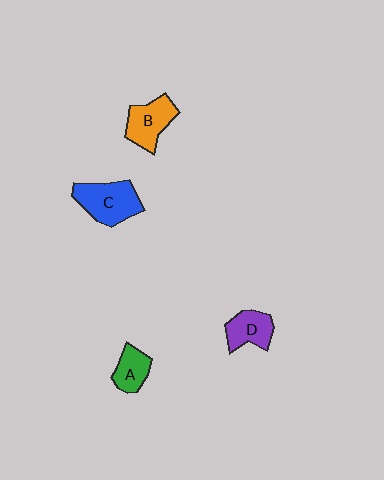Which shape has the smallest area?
Shape A (green).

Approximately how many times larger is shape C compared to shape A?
Approximately 1.7 times.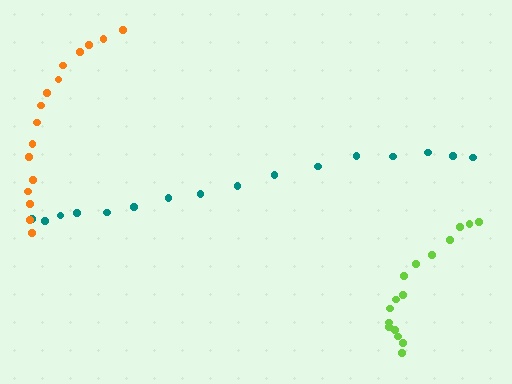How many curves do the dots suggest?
There are 3 distinct paths.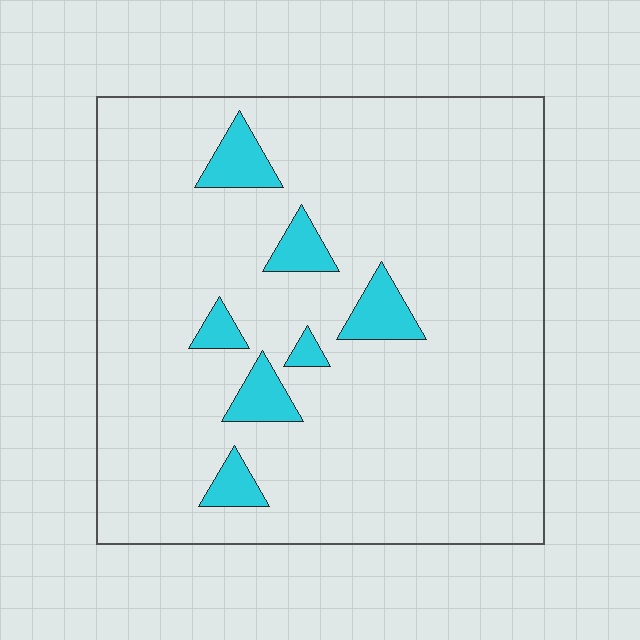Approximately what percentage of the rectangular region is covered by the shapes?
Approximately 10%.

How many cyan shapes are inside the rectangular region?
7.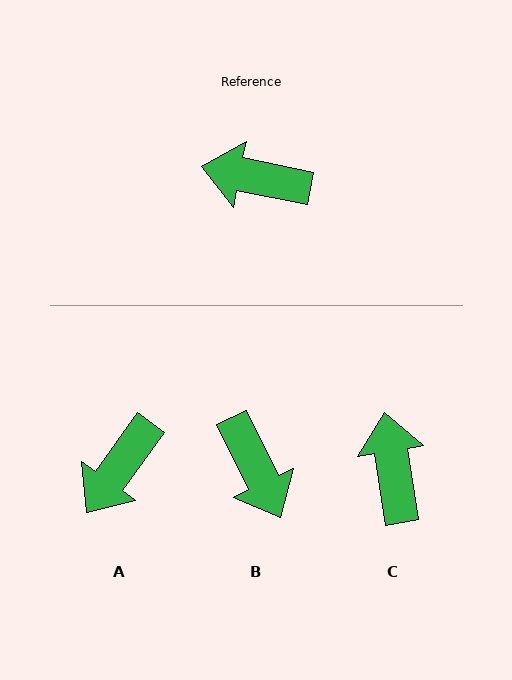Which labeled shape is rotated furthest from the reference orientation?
B, about 127 degrees away.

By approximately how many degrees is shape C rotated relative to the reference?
Approximately 69 degrees clockwise.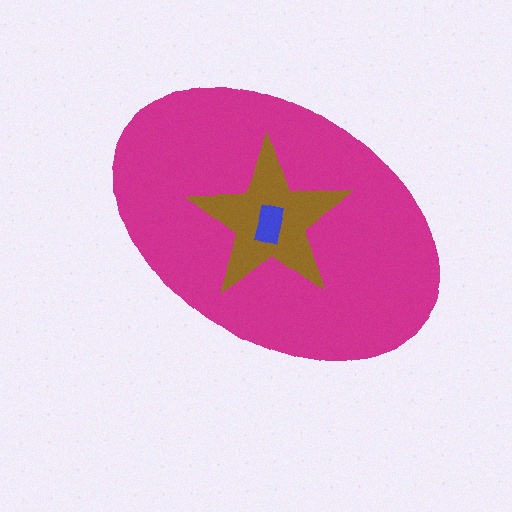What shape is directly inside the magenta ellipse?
The brown star.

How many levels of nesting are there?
3.